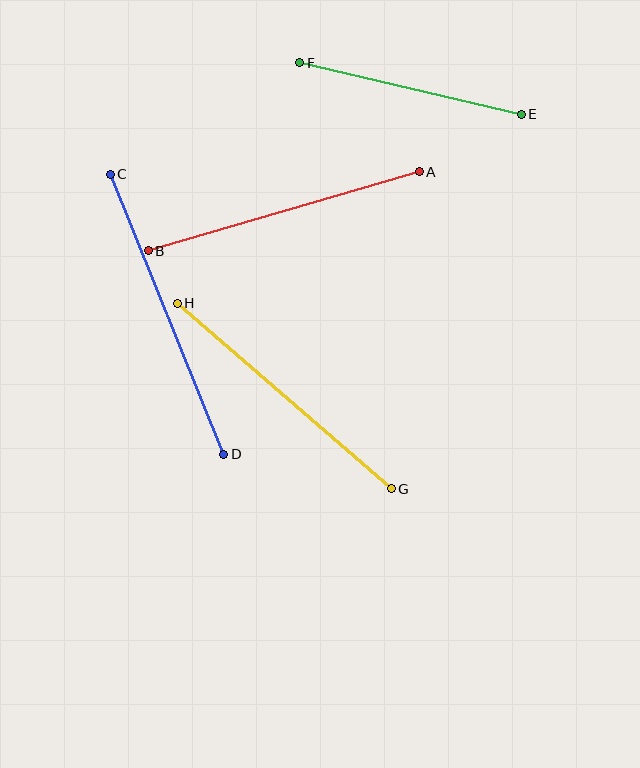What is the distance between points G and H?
The distance is approximately 283 pixels.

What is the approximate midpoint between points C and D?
The midpoint is at approximately (167, 314) pixels.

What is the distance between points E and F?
The distance is approximately 227 pixels.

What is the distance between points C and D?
The distance is approximately 302 pixels.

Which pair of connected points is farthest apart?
Points C and D are farthest apart.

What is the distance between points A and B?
The distance is approximately 282 pixels.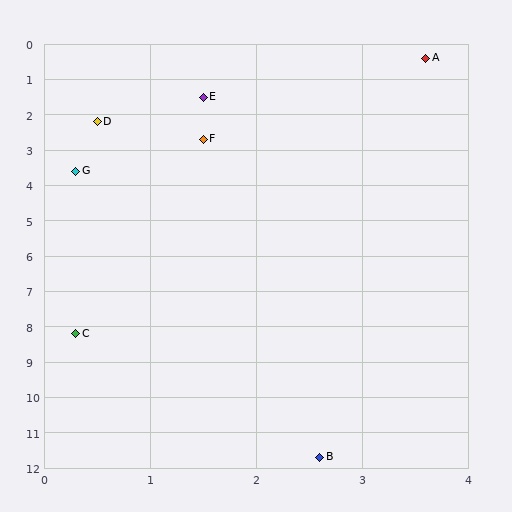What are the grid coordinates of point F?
Point F is at approximately (1.5, 2.7).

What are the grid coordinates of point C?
Point C is at approximately (0.3, 8.2).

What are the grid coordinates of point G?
Point G is at approximately (0.3, 3.6).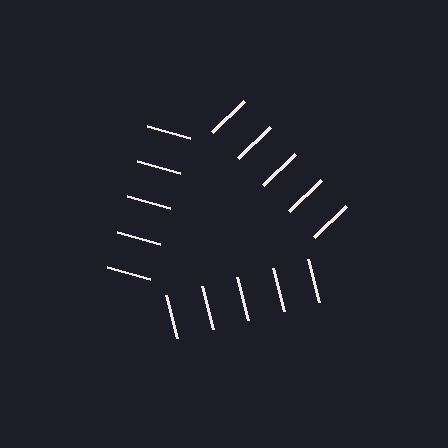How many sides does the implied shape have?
3 sides — the line-ends trace a triangle.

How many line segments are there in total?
15 — 5 along each of the 3 edges.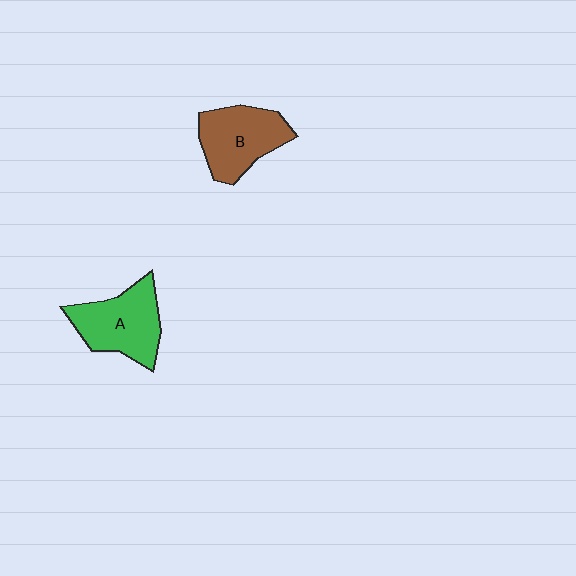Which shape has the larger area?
Shape A (green).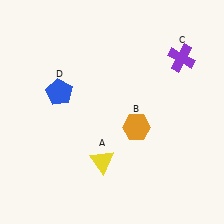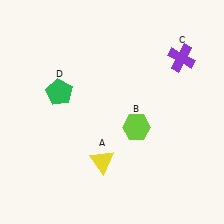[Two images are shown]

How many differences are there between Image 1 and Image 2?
There are 2 differences between the two images.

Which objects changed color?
B changed from orange to lime. D changed from blue to green.